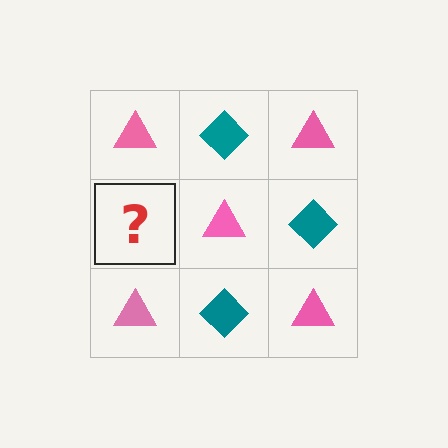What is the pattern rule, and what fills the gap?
The rule is that it alternates pink triangle and teal diamond in a checkerboard pattern. The gap should be filled with a teal diamond.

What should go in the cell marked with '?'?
The missing cell should contain a teal diamond.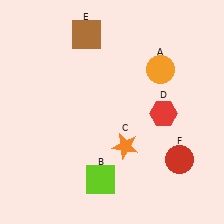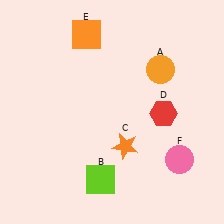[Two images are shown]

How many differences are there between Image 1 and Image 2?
There are 2 differences between the two images.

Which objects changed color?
E changed from brown to orange. F changed from red to pink.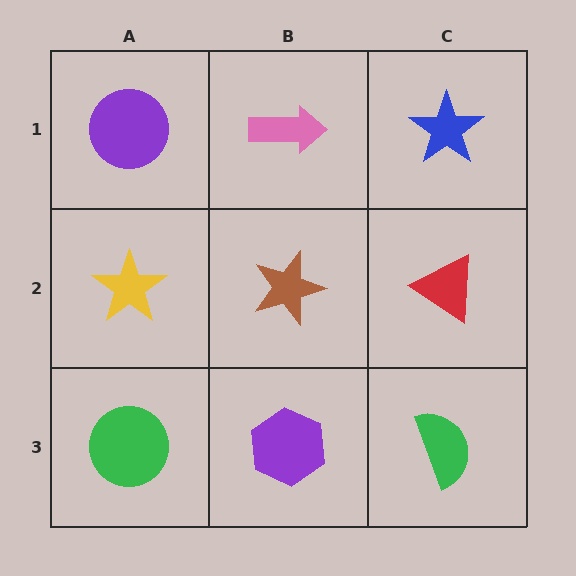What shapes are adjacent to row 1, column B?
A brown star (row 2, column B), a purple circle (row 1, column A), a blue star (row 1, column C).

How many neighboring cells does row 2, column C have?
3.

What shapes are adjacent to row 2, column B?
A pink arrow (row 1, column B), a purple hexagon (row 3, column B), a yellow star (row 2, column A), a red triangle (row 2, column C).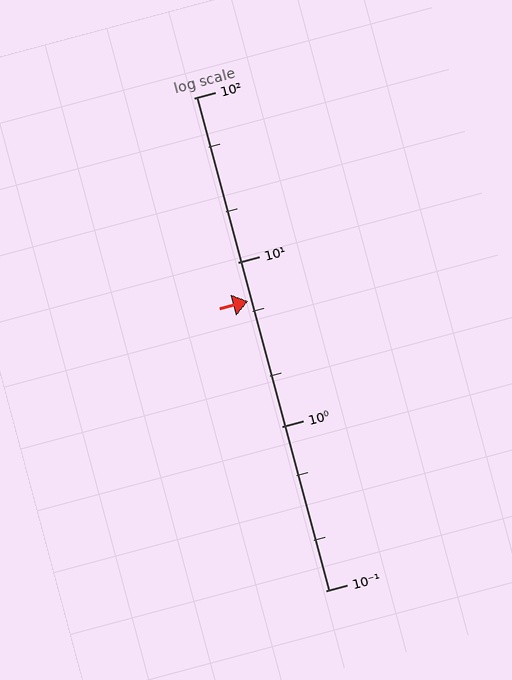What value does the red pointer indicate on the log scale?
The pointer indicates approximately 5.8.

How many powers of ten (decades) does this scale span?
The scale spans 3 decades, from 0.1 to 100.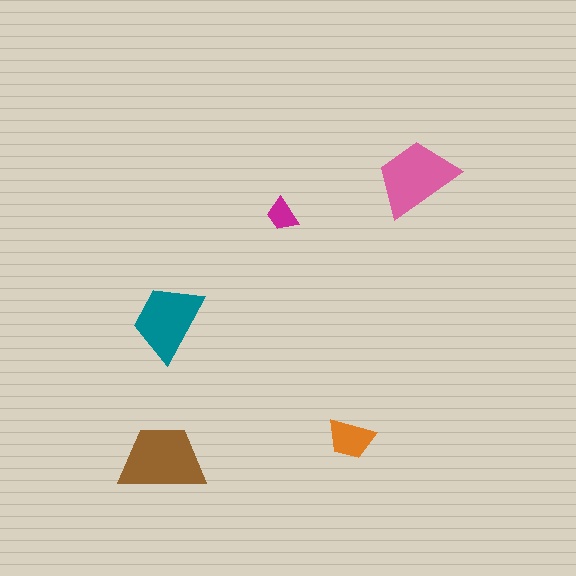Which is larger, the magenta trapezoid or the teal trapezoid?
The teal one.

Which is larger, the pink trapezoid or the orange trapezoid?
The pink one.